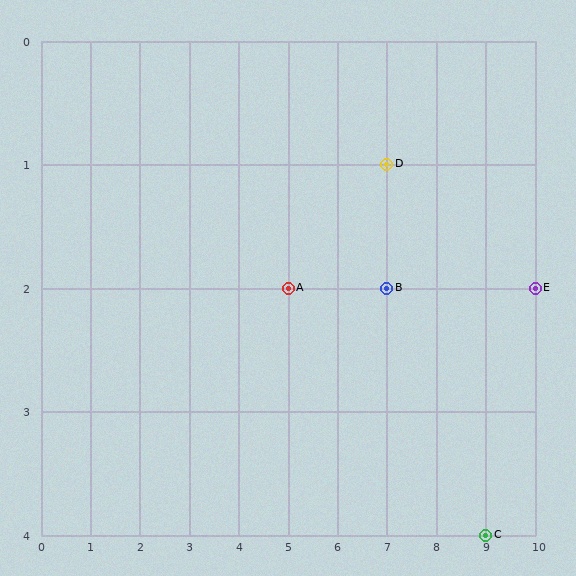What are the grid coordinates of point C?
Point C is at grid coordinates (9, 4).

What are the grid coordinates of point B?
Point B is at grid coordinates (7, 2).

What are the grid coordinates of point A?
Point A is at grid coordinates (5, 2).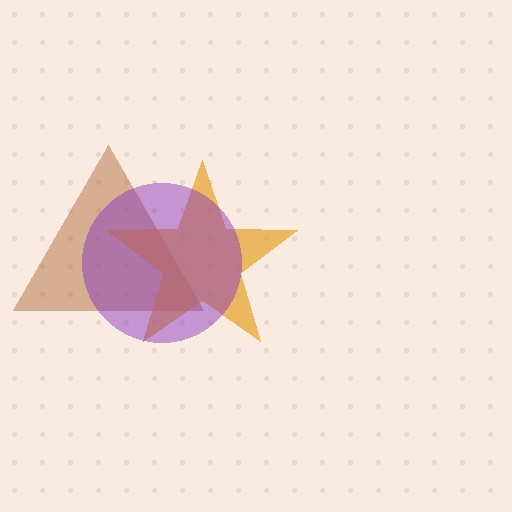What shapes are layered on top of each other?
The layered shapes are: a brown triangle, an orange star, a purple circle.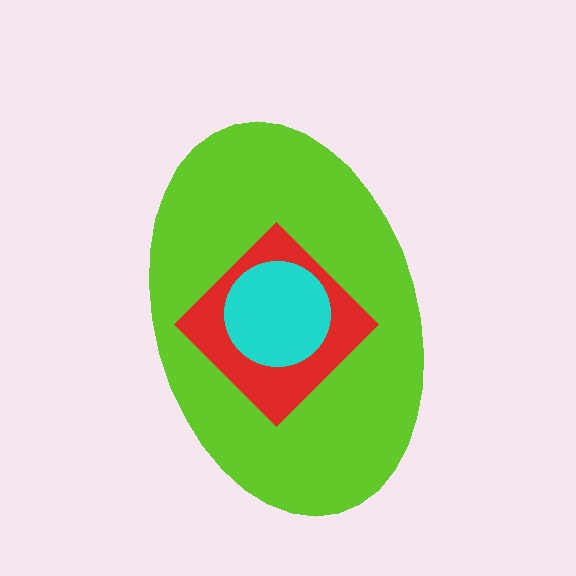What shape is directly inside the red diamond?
The cyan circle.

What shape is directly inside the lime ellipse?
The red diamond.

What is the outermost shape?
The lime ellipse.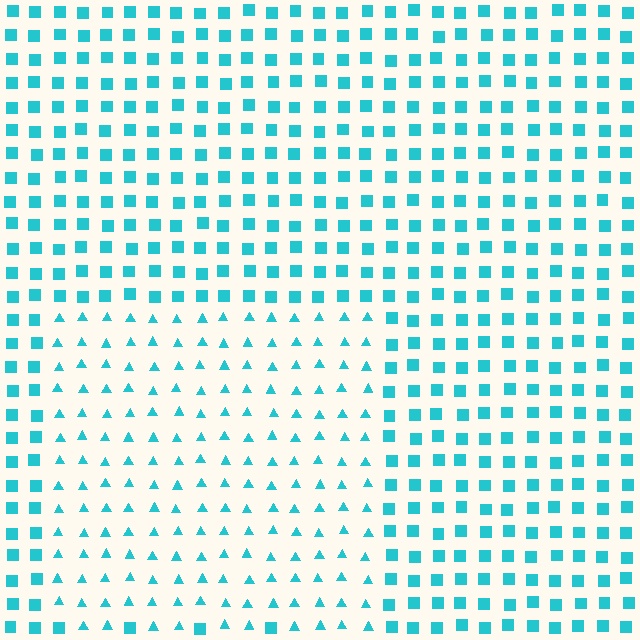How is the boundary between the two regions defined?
The boundary is defined by a change in element shape: triangles inside vs. squares outside. All elements share the same color and spacing.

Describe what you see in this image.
The image is filled with small cyan elements arranged in a uniform grid. A rectangle-shaped region contains triangles, while the surrounding area contains squares. The boundary is defined purely by the change in element shape.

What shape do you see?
I see a rectangle.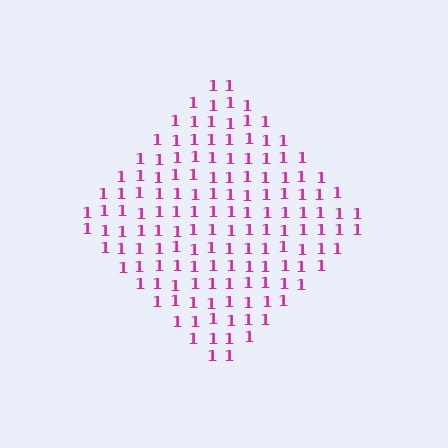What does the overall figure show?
The overall figure shows a diamond.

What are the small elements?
The small elements are digit 1's.